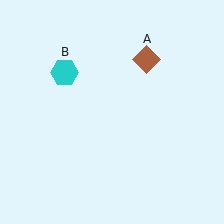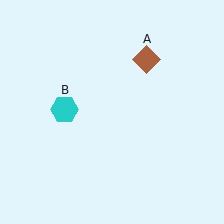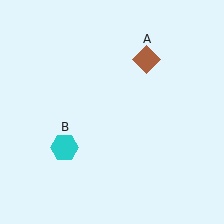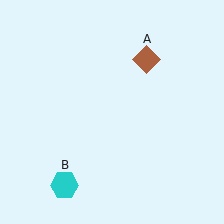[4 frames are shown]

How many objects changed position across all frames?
1 object changed position: cyan hexagon (object B).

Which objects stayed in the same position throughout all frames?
Brown diamond (object A) remained stationary.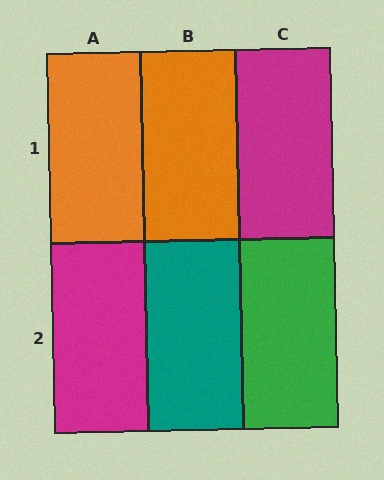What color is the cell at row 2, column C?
Green.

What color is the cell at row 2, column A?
Magenta.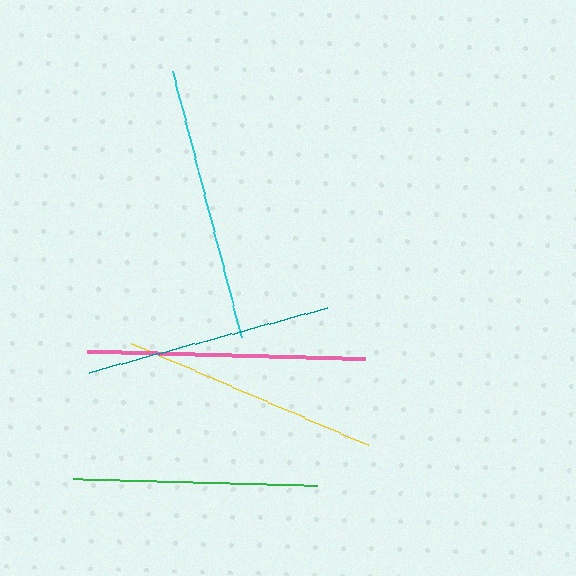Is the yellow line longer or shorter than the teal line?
The yellow line is longer than the teal line.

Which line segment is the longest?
The pink line is the longest at approximately 278 pixels.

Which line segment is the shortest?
The green line is the shortest at approximately 244 pixels.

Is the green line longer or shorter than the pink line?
The pink line is longer than the green line.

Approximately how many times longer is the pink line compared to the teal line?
The pink line is approximately 1.1 times the length of the teal line.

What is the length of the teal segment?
The teal segment is approximately 248 pixels long.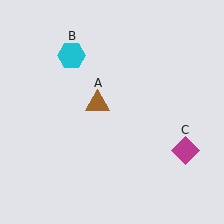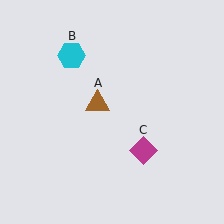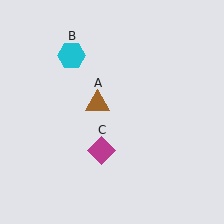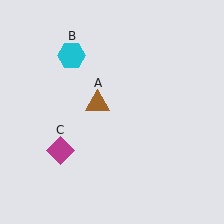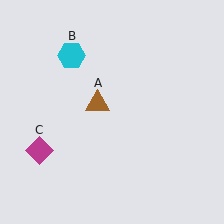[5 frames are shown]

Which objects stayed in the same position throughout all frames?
Brown triangle (object A) and cyan hexagon (object B) remained stationary.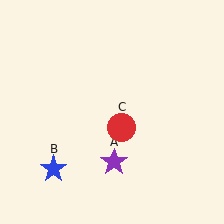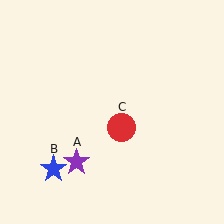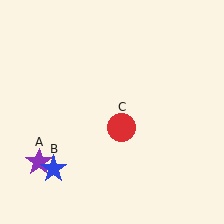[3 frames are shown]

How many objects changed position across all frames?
1 object changed position: purple star (object A).